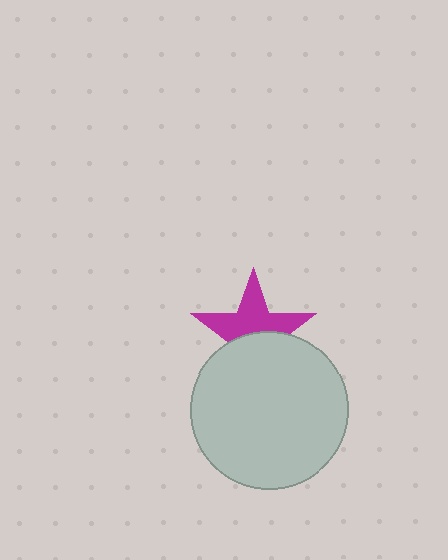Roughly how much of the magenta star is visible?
About half of it is visible (roughly 54%).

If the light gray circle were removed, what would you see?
You would see the complete magenta star.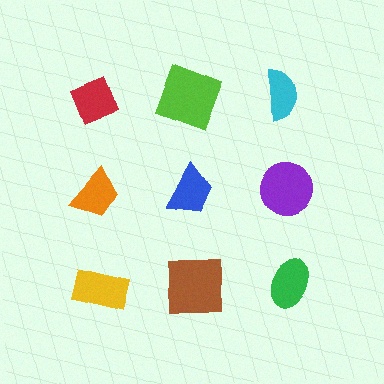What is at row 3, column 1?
A yellow rectangle.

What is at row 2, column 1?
An orange trapezoid.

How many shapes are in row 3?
3 shapes.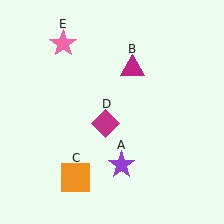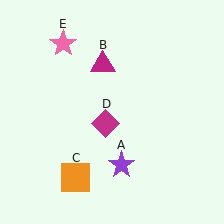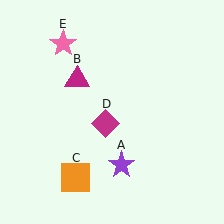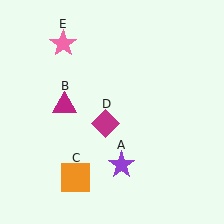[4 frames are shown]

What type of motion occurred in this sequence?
The magenta triangle (object B) rotated counterclockwise around the center of the scene.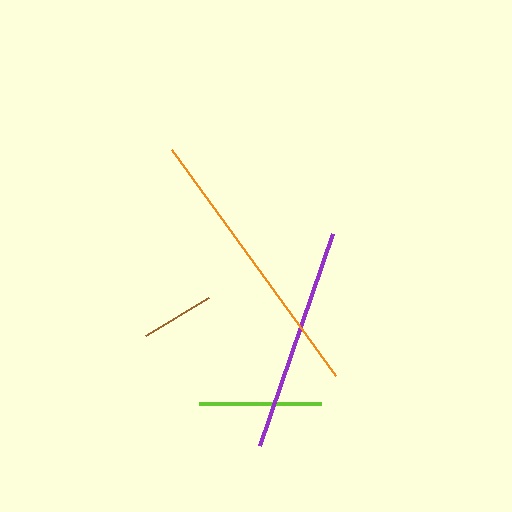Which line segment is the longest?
The orange line is the longest at approximately 280 pixels.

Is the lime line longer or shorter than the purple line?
The purple line is longer than the lime line.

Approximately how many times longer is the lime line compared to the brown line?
The lime line is approximately 1.6 times the length of the brown line.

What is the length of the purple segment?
The purple segment is approximately 224 pixels long.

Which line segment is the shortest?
The brown line is the shortest at approximately 74 pixels.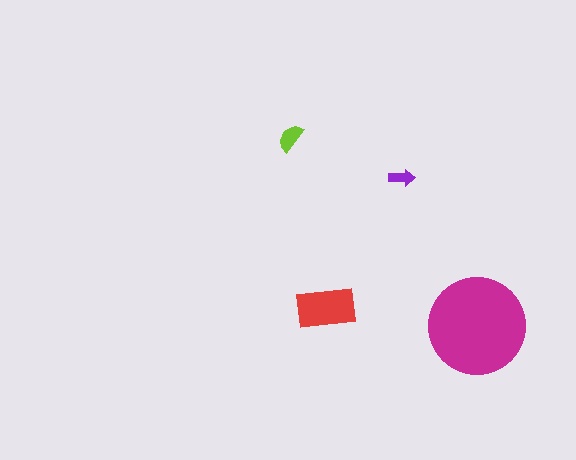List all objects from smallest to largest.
The purple arrow, the lime semicircle, the red rectangle, the magenta circle.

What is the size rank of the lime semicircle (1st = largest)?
3rd.